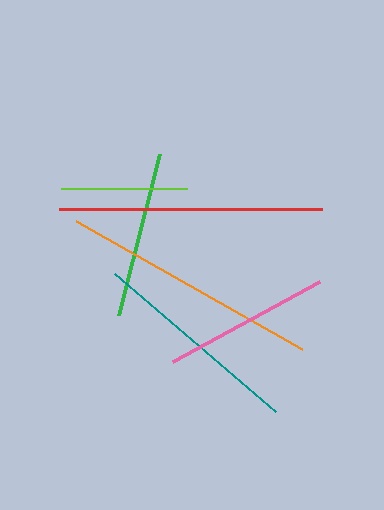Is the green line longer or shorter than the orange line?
The orange line is longer than the green line.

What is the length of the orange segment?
The orange segment is approximately 260 pixels long.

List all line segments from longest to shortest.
From longest to shortest: red, orange, teal, pink, green, lime.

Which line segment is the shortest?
The lime line is the shortest at approximately 126 pixels.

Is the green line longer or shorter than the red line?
The red line is longer than the green line.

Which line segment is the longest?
The red line is the longest at approximately 263 pixels.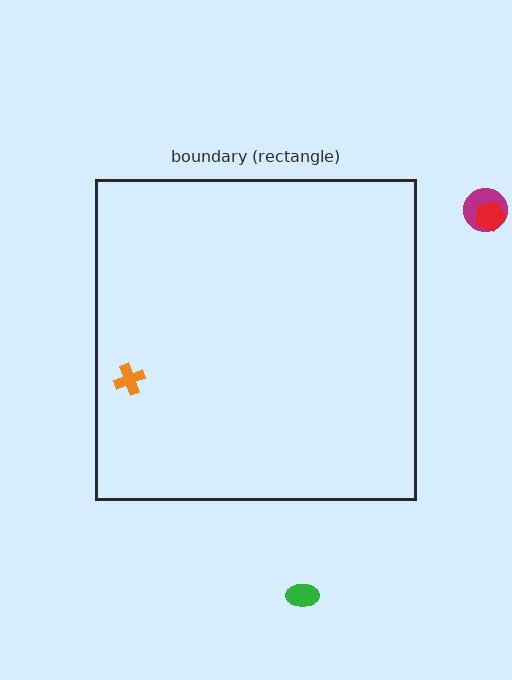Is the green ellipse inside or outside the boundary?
Outside.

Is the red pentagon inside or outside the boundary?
Outside.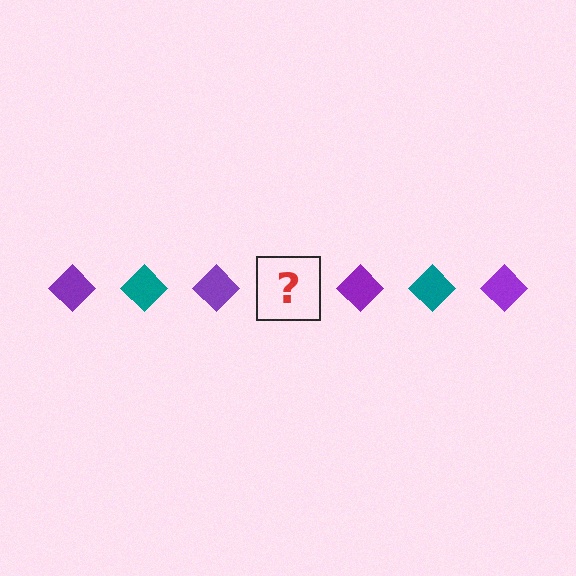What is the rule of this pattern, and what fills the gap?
The rule is that the pattern cycles through purple, teal diamonds. The gap should be filled with a teal diamond.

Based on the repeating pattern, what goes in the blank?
The blank should be a teal diamond.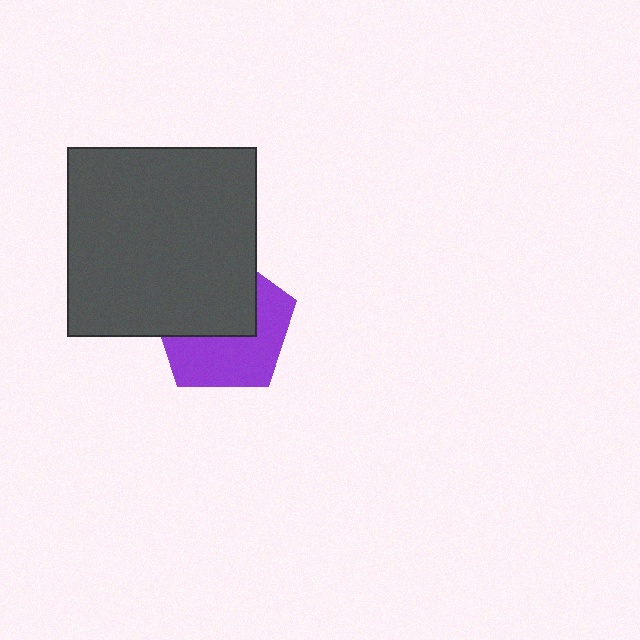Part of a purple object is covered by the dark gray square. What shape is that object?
It is a pentagon.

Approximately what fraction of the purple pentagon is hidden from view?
Roughly 50% of the purple pentagon is hidden behind the dark gray square.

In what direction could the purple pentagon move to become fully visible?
The purple pentagon could move down. That would shift it out from behind the dark gray square entirely.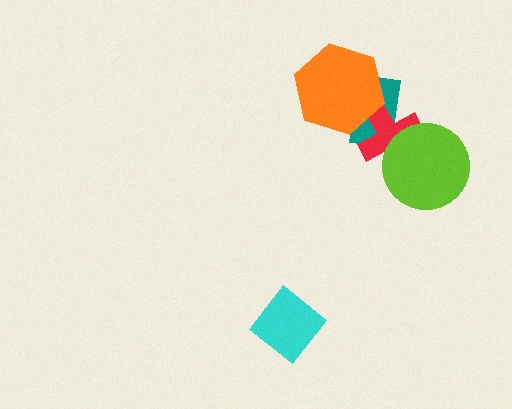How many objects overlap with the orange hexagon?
2 objects overlap with the orange hexagon.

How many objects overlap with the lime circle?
1 object overlaps with the lime circle.